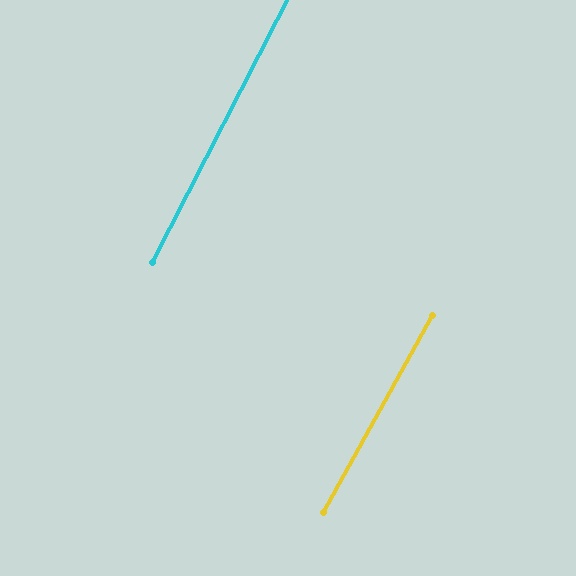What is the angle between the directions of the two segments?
Approximately 2 degrees.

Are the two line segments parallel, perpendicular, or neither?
Parallel — their directions differ by only 1.7°.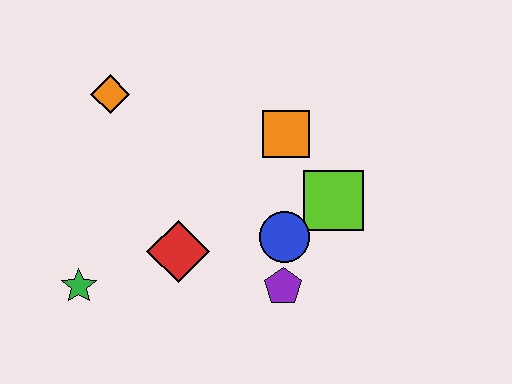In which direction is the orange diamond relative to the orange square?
The orange diamond is to the left of the orange square.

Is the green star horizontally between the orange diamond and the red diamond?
No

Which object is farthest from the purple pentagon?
The orange diamond is farthest from the purple pentagon.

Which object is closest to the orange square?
The lime square is closest to the orange square.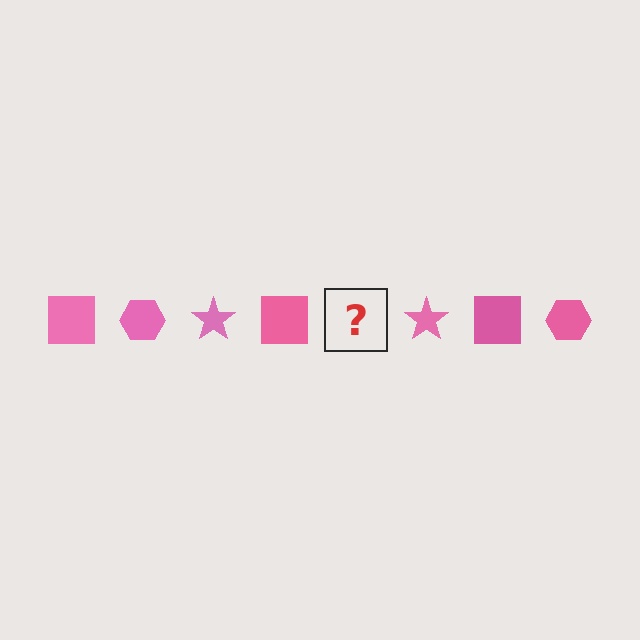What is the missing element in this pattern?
The missing element is a pink hexagon.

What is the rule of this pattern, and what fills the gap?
The rule is that the pattern cycles through square, hexagon, star shapes in pink. The gap should be filled with a pink hexagon.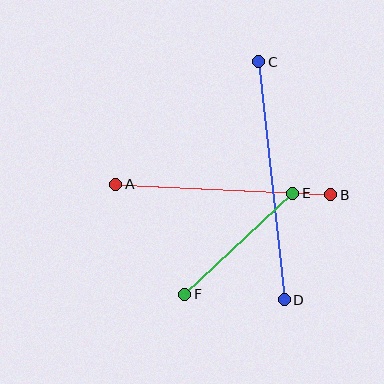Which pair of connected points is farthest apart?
Points C and D are farthest apart.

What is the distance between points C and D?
The distance is approximately 240 pixels.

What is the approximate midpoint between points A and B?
The midpoint is at approximately (223, 189) pixels.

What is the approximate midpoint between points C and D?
The midpoint is at approximately (271, 181) pixels.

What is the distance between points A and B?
The distance is approximately 216 pixels.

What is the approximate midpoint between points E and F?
The midpoint is at approximately (239, 244) pixels.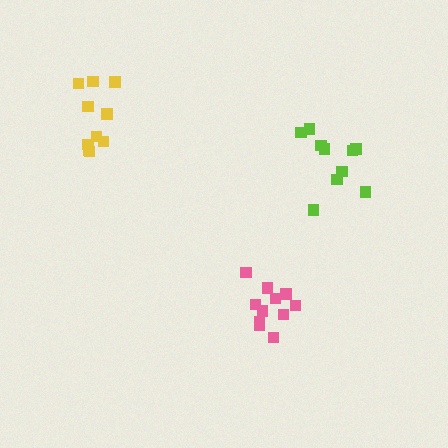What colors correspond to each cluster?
The clusters are colored: lime, yellow, pink.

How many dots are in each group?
Group 1: 10 dots, Group 2: 10 dots, Group 3: 11 dots (31 total).